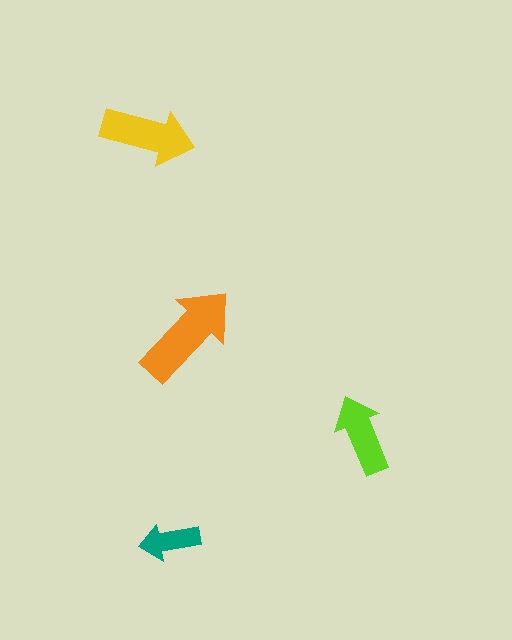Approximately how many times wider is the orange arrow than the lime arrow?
About 1.5 times wider.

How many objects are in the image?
There are 4 objects in the image.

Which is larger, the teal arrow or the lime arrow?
The lime one.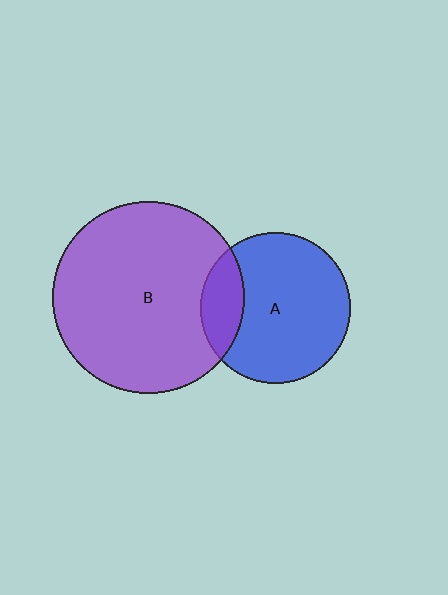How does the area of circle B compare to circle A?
Approximately 1.6 times.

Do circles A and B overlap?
Yes.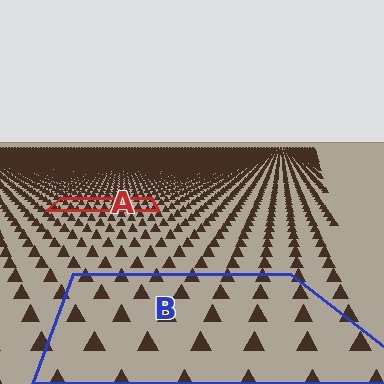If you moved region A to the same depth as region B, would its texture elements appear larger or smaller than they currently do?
They would appear larger. At a closer depth, the same texture elements are projected at a bigger on-screen size.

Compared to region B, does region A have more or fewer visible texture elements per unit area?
Region A has more texture elements per unit area — they are packed more densely because it is farther away.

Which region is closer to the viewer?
Region B is closer. The texture elements there are larger and more spread out.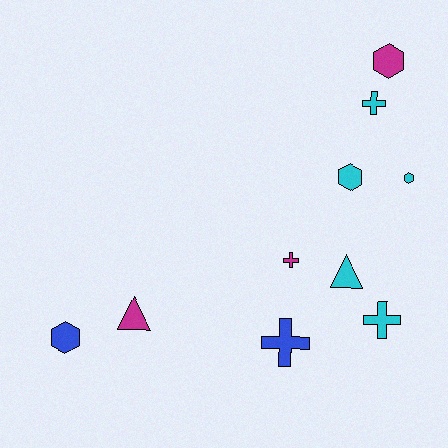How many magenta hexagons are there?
There is 1 magenta hexagon.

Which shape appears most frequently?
Cross, with 4 objects.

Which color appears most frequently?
Cyan, with 5 objects.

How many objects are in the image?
There are 10 objects.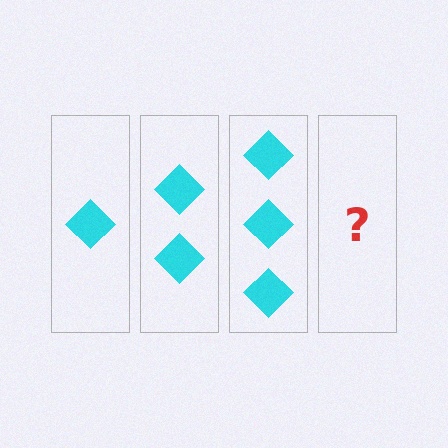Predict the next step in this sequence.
The next step is 4 diamonds.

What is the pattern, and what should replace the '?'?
The pattern is that each step adds one more diamond. The '?' should be 4 diamonds.